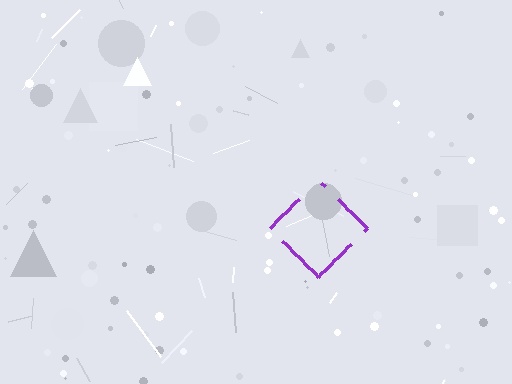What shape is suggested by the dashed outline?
The dashed outline suggests a diamond.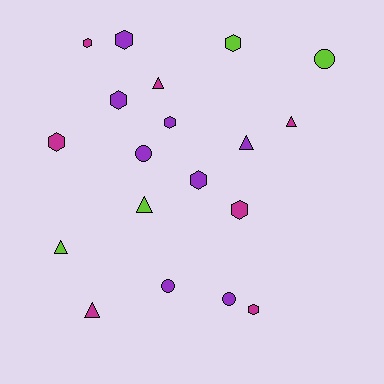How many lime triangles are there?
There are 2 lime triangles.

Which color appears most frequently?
Purple, with 8 objects.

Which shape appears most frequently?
Hexagon, with 9 objects.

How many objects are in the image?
There are 19 objects.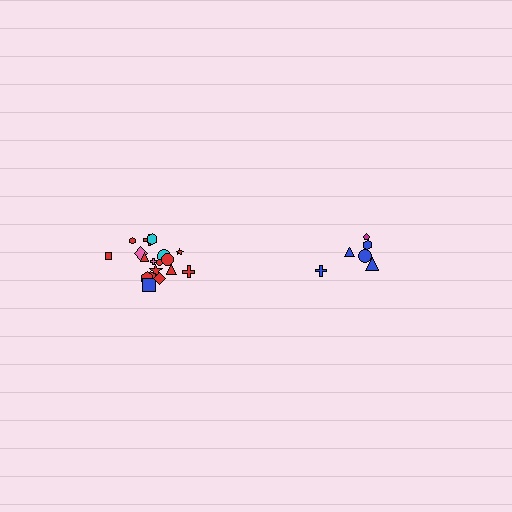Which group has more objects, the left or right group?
The left group.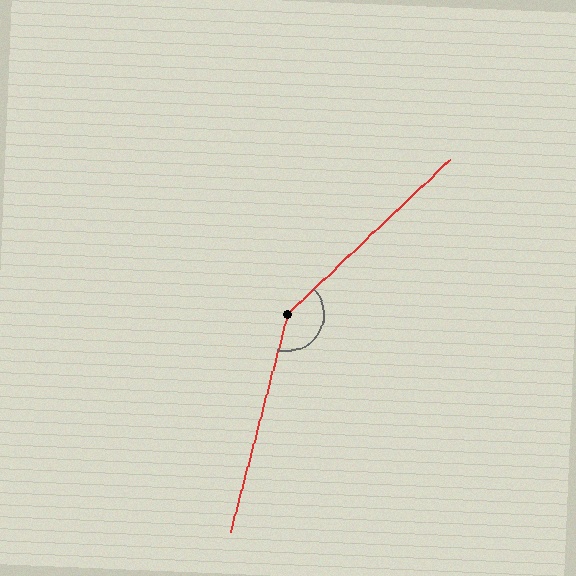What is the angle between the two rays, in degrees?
Approximately 148 degrees.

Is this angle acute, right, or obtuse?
It is obtuse.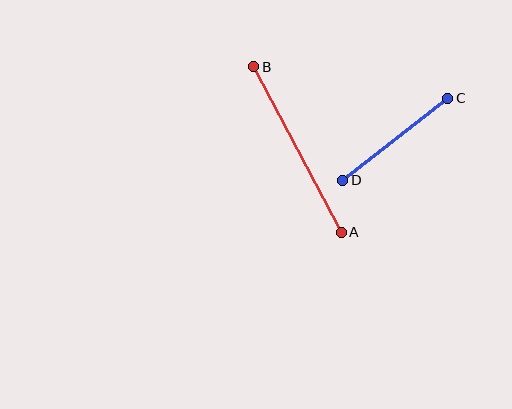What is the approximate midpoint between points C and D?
The midpoint is at approximately (395, 139) pixels.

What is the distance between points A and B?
The distance is approximately 187 pixels.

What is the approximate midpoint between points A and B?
The midpoint is at approximately (297, 150) pixels.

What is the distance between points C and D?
The distance is approximately 133 pixels.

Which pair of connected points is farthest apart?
Points A and B are farthest apart.